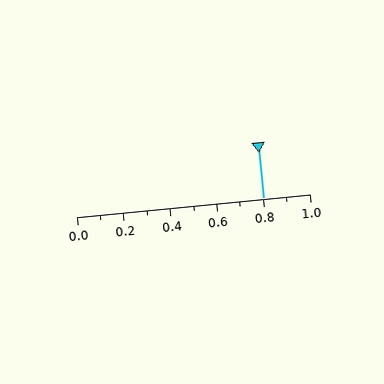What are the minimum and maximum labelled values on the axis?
The axis runs from 0.0 to 1.0.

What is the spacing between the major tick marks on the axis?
The major ticks are spaced 0.2 apart.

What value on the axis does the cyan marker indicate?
The marker indicates approximately 0.8.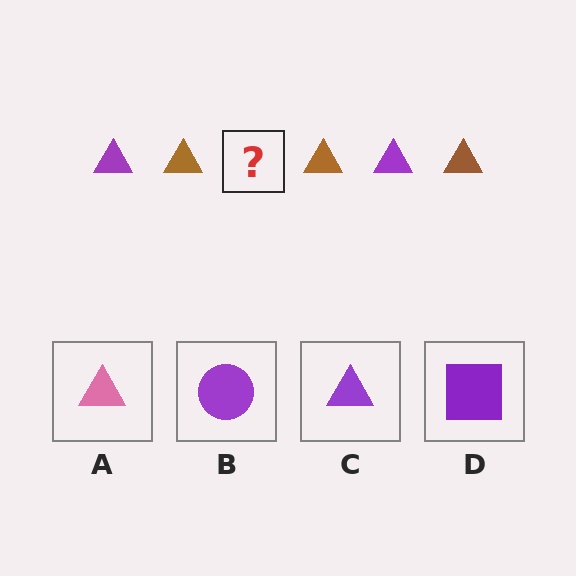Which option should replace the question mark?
Option C.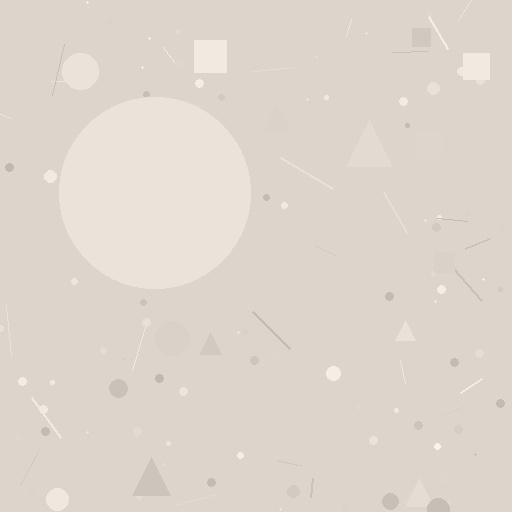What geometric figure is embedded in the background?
A circle is embedded in the background.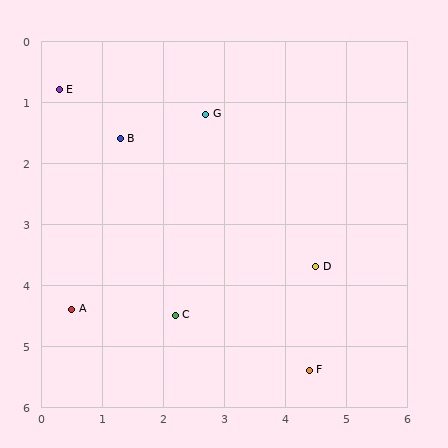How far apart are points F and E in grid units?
Points F and E are about 6.2 grid units apart.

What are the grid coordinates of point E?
Point E is at approximately (0.3, 0.8).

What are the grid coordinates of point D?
Point D is at approximately (4.5, 3.7).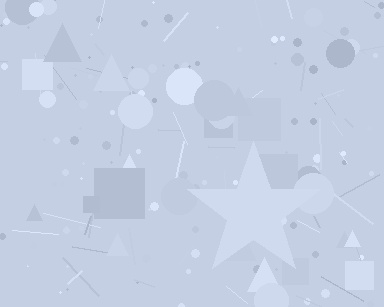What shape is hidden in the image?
A star is hidden in the image.